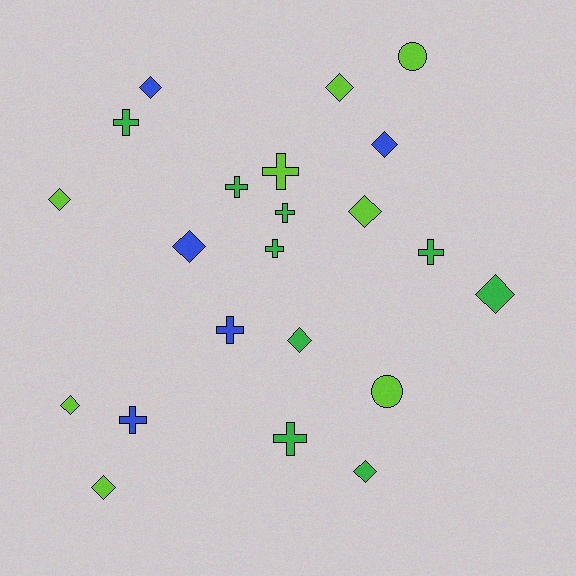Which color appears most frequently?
Green, with 9 objects.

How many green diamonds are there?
There are 3 green diamonds.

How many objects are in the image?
There are 22 objects.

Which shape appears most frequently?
Diamond, with 11 objects.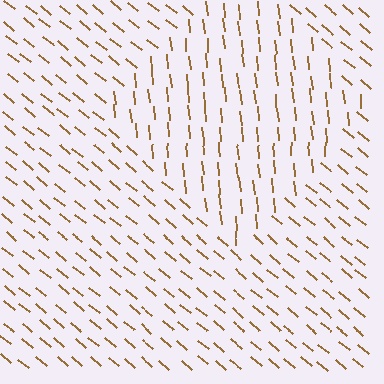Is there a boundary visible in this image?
Yes, there is a texture boundary formed by a change in line orientation.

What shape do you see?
I see a diamond.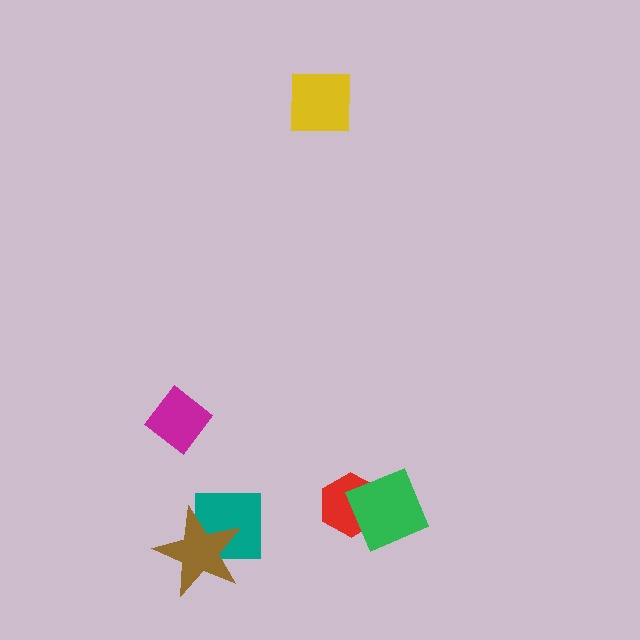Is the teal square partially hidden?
Yes, it is partially covered by another shape.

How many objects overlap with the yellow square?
0 objects overlap with the yellow square.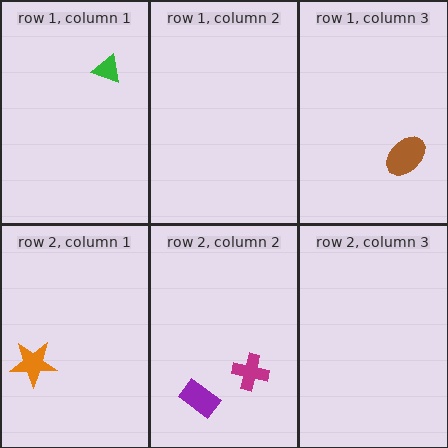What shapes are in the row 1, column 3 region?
The brown ellipse.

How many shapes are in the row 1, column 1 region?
1.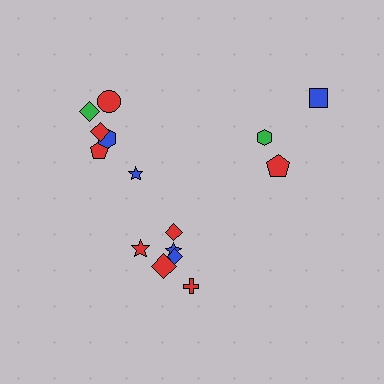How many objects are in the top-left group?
There are 6 objects.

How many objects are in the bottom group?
There are 6 objects.